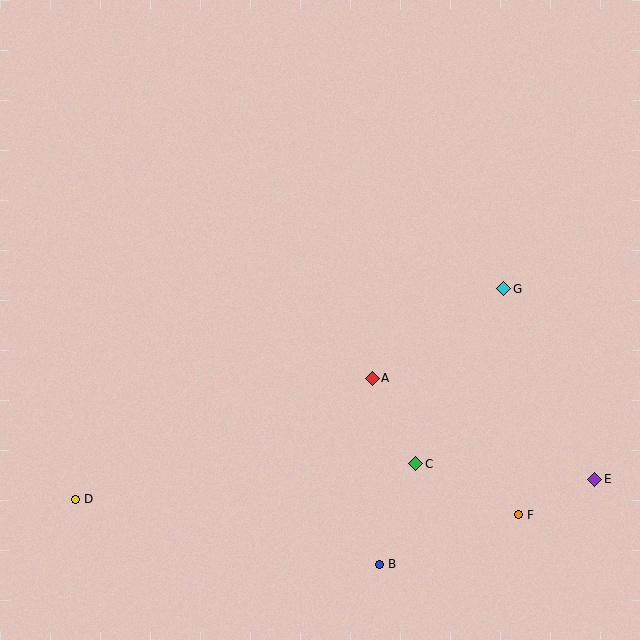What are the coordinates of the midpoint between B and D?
The midpoint between B and D is at (227, 532).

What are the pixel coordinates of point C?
Point C is at (416, 464).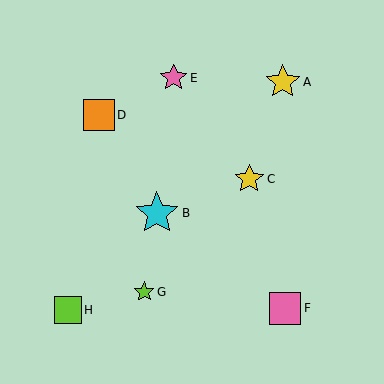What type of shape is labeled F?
Shape F is a pink square.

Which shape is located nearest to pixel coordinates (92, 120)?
The orange square (labeled D) at (99, 115) is nearest to that location.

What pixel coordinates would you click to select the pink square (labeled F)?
Click at (285, 308) to select the pink square F.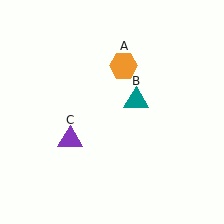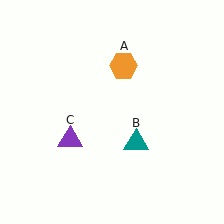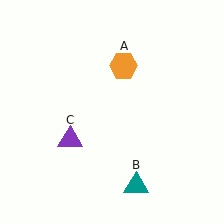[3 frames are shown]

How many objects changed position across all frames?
1 object changed position: teal triangle (object B).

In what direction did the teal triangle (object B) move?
The teal triangle (object B) moved down.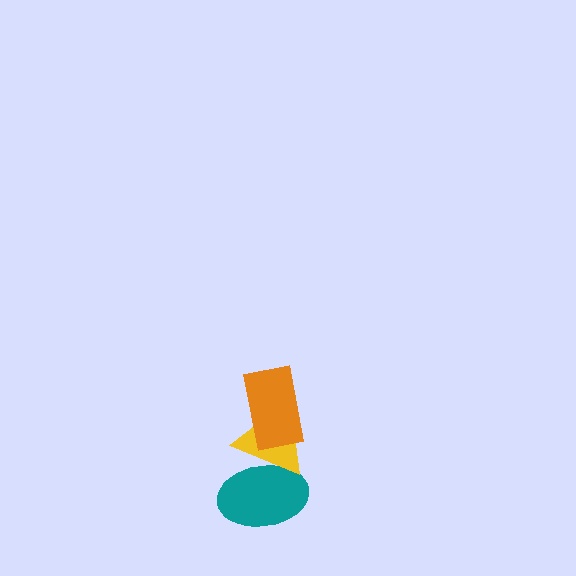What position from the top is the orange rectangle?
The orange rectangle is 1st from the top.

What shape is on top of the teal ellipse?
The yellow triangle is on top of the teal ellipse.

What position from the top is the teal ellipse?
The teal ellipse is 3rd from the top.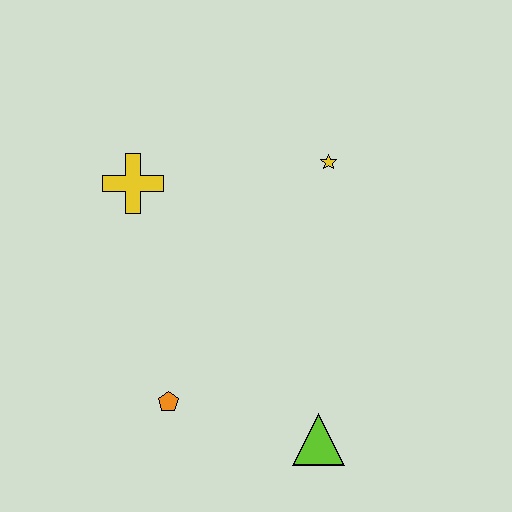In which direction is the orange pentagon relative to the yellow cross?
The orange pentagon is below the yellow cross.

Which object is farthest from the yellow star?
The orange pentagon is farthest from the yellow star.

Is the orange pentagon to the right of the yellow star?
No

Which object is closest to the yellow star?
The yellow cross is closest to the yellow star.